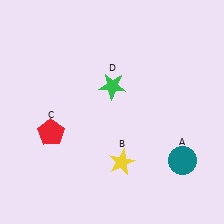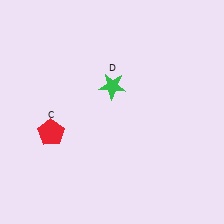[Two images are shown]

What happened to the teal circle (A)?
The teal circle (A) was removed in Image 2. It was in the bottom-right area of Image 1.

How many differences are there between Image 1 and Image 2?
There are 2 differences between the two images.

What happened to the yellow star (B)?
The yellow star (B) was removed in Image 2. It was in the bottom-right area of Image 1.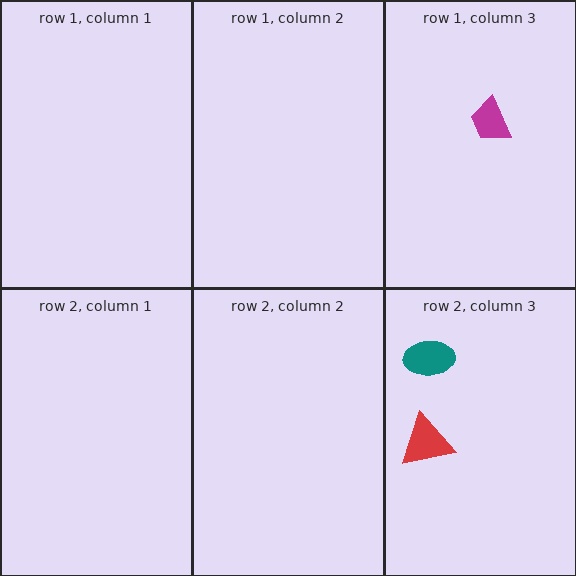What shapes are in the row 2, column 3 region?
The red triangle, the teal ellipse.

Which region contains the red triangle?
The row 2, column 3 region.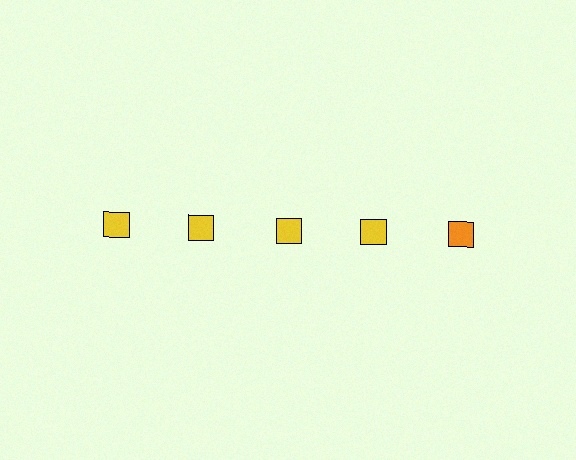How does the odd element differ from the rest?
It has a different color: orange instead of yellow.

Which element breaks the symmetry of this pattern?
The orange square in the top row, rightmost column breaks the symmetry. All other shapes are yellow squares.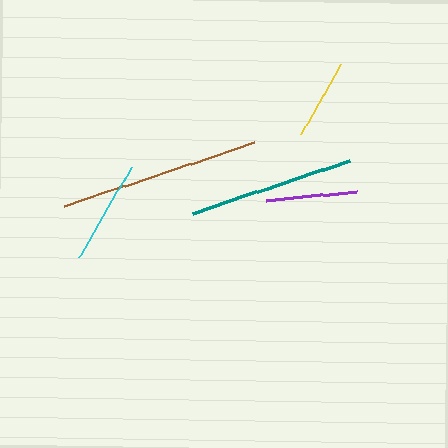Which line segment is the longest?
The brown line is the longest at approximately 200 pixels.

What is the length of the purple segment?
The purple segment is approximately 91 pixels long.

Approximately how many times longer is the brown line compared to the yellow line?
The brown line is approximately 2.5 times the length of the yellow line.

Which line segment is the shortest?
The yellow line is the shortest at approximately 81 pixels.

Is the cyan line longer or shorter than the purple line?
The cyan line is longer than the purple line.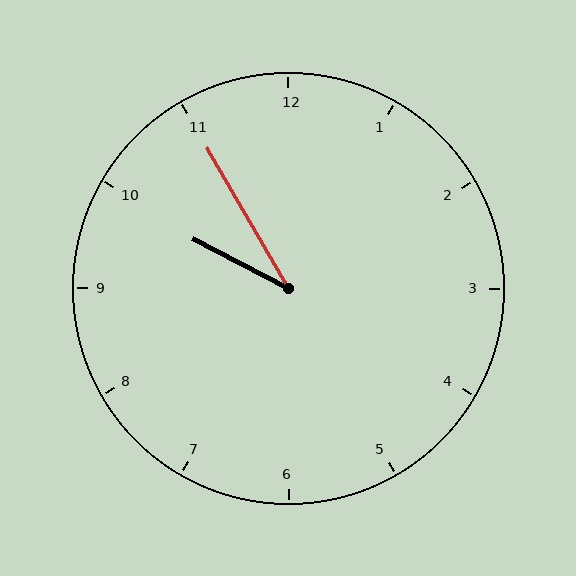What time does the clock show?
9:55.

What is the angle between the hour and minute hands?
Approximately 32 degrees.